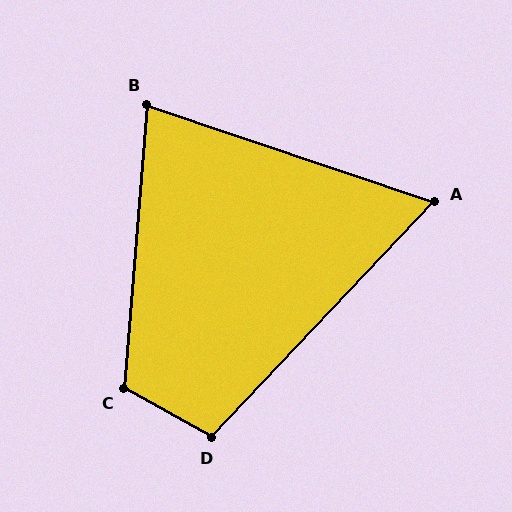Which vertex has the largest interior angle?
C, at approximately 115 degrees.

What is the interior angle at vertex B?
Approximately 76 degrees (acute).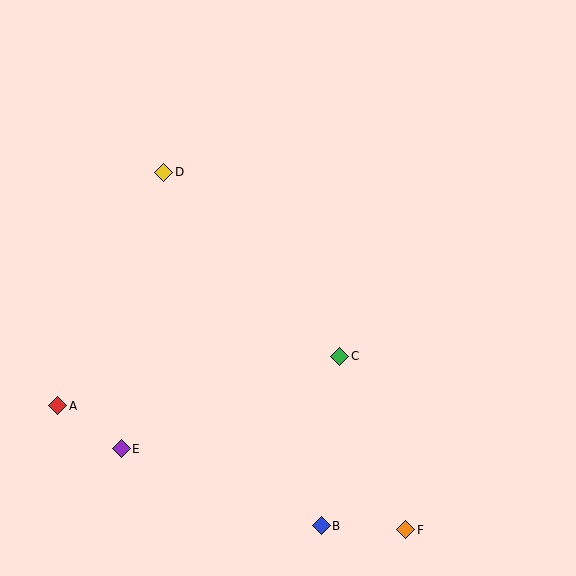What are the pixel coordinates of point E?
Point E is at (121, 449).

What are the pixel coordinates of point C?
Point C is at (340, 356).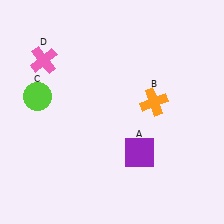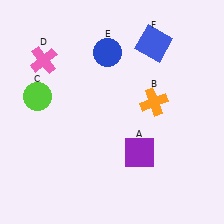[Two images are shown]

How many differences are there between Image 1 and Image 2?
There are 2 differences between the two images.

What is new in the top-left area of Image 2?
A blue circle (E) was added in the top-left area of Image 2.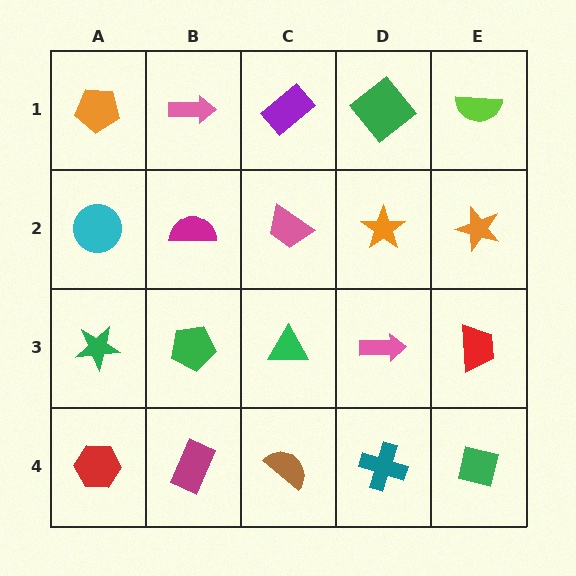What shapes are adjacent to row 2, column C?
A purple rectangle (row 1, column C), a green triangle (row 3, column C), a magenta semicircle (row 2, column B), an orange star (row 2, column D).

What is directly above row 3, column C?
A pink trapezoid.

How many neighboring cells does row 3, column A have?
3.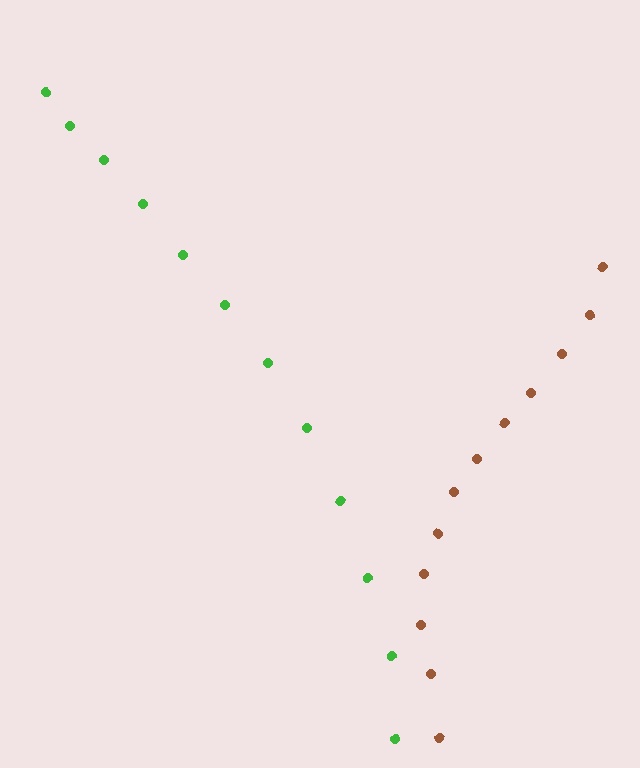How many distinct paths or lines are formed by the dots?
There are 2 distinct paths.